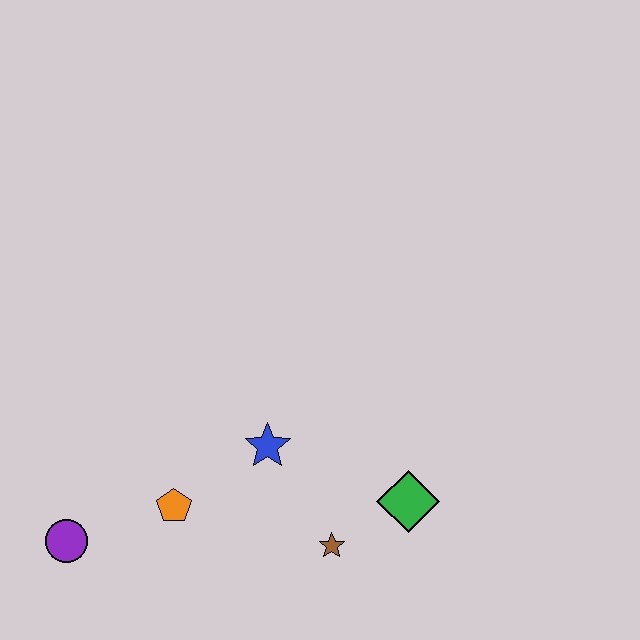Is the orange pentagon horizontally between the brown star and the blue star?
No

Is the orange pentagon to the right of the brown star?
No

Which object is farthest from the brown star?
The purple circle is farthest from the brown star.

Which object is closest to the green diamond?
The brown star is closest to the green diamond.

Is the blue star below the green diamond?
No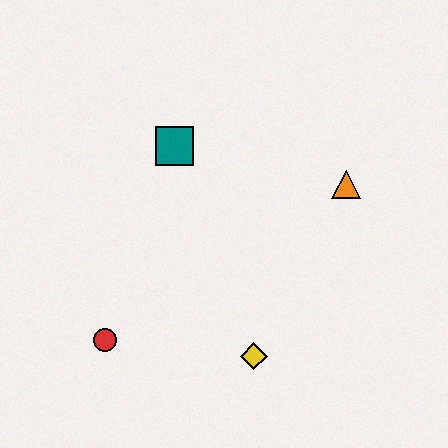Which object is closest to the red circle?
The yellow diamond is closest to the red circle.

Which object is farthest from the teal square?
The yellow diamond is farthest from the teal square.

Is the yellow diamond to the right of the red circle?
Yes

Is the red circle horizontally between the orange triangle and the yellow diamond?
No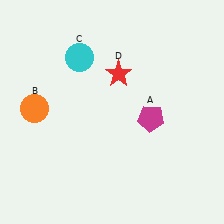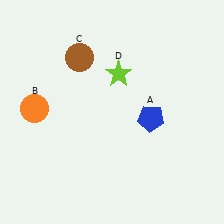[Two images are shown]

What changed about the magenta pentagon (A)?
In Image 1, A is magenta. In Image 2, it changed to blue.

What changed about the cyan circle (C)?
In Image 1, C is cyan. In Image 2, it changed to brown.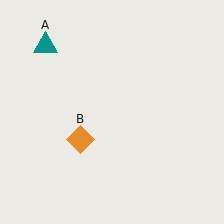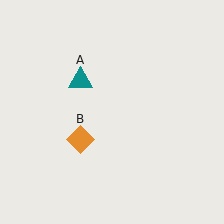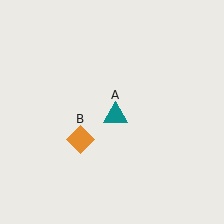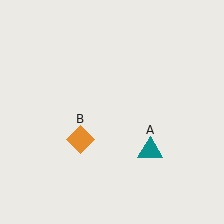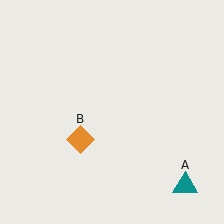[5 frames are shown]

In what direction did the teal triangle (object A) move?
The teal triangle (object A) moved down and to the right.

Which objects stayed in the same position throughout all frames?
Orange diamond (object B) remained stationary.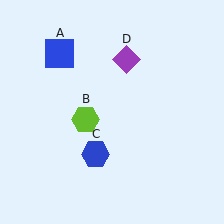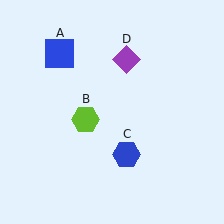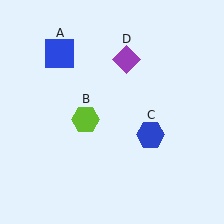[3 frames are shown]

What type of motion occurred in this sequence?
The blue hexagon (object C) rotated counterclockwise around the center of the scene.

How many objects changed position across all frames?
1 object changed position: blue hexagon (object C).